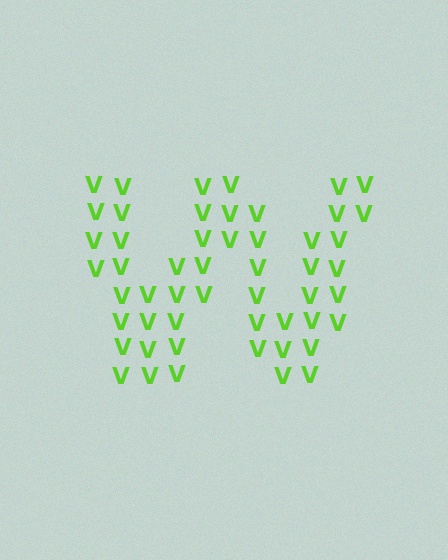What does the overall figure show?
The overall figure shows the letter W.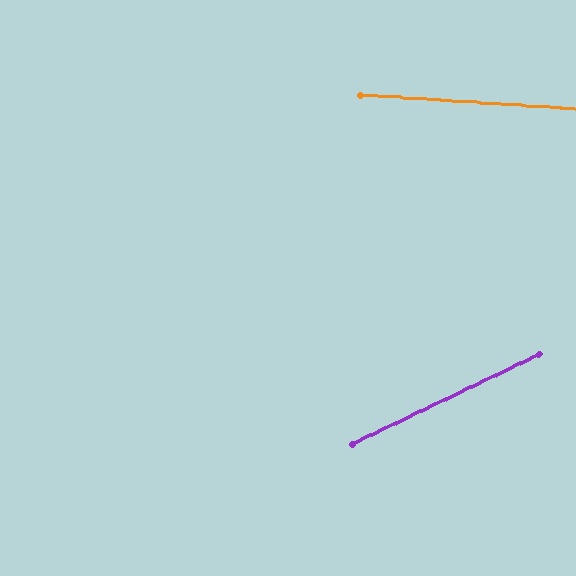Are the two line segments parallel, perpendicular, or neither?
Neither parallel nor perpendicular — they differ by about 29°.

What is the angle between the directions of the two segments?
Approximately 29 degrees.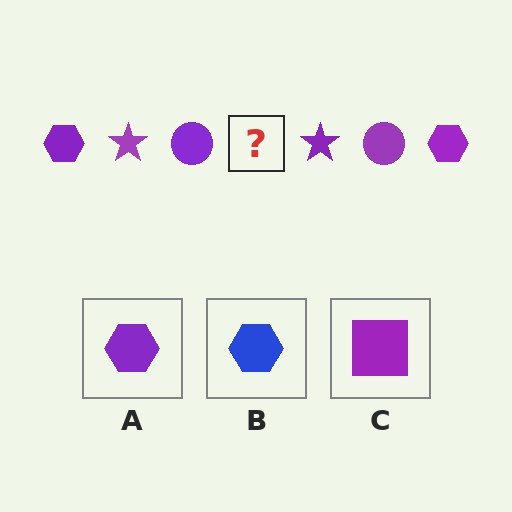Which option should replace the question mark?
Option A.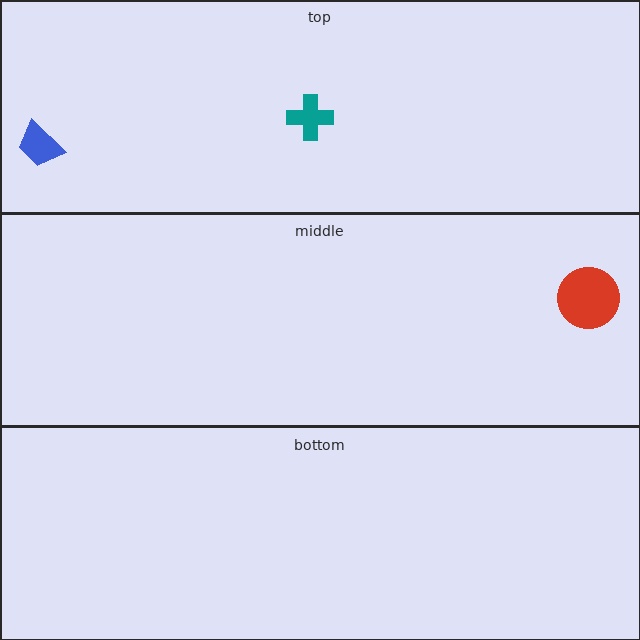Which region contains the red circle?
The middle region.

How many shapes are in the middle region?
1.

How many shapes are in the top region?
2.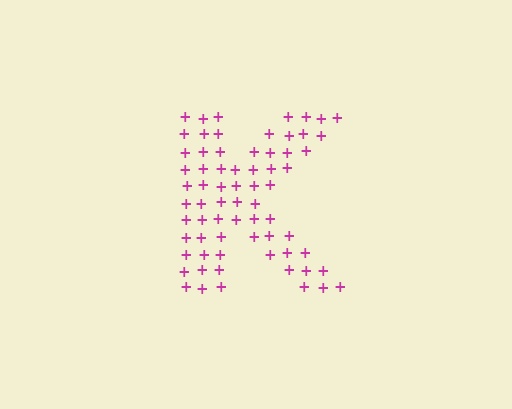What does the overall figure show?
The overall figure shows the letter K.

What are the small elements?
The small elements are plus signs.